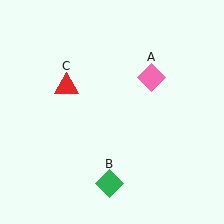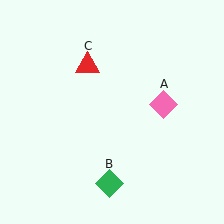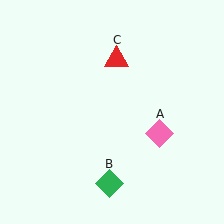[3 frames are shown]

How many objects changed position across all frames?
2 objects changed position: pink diamond (object A), red triangle (object C).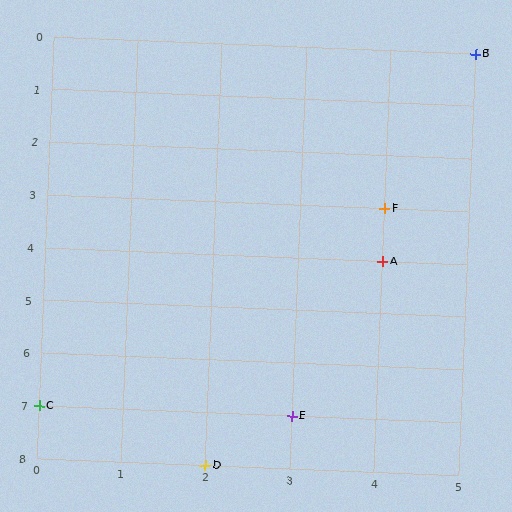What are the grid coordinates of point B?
Point B is at grid coordinates (5, 0).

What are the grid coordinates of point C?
Point C is at grid coordinates (0, 7).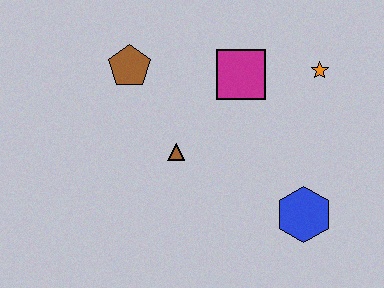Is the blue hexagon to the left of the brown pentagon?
No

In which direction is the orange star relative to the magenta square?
The orange star is to the right of the magenta square.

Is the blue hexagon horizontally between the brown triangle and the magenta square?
No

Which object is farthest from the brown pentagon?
The blue hexagon is farthest from the brown pentagon.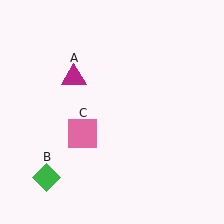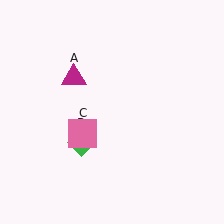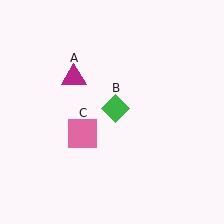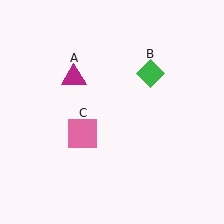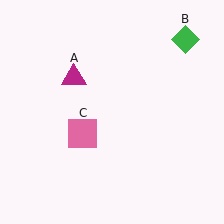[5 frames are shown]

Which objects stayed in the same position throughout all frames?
Magenta triangle (object A) and pink square (object C) remained stationary.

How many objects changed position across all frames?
1 object changed position: green diamond (object B).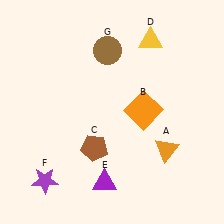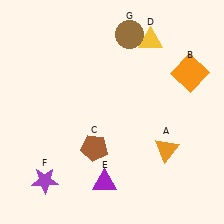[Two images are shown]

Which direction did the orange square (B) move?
The orange square (B) moved right.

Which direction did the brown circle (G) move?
The brown circle (G) moved right.